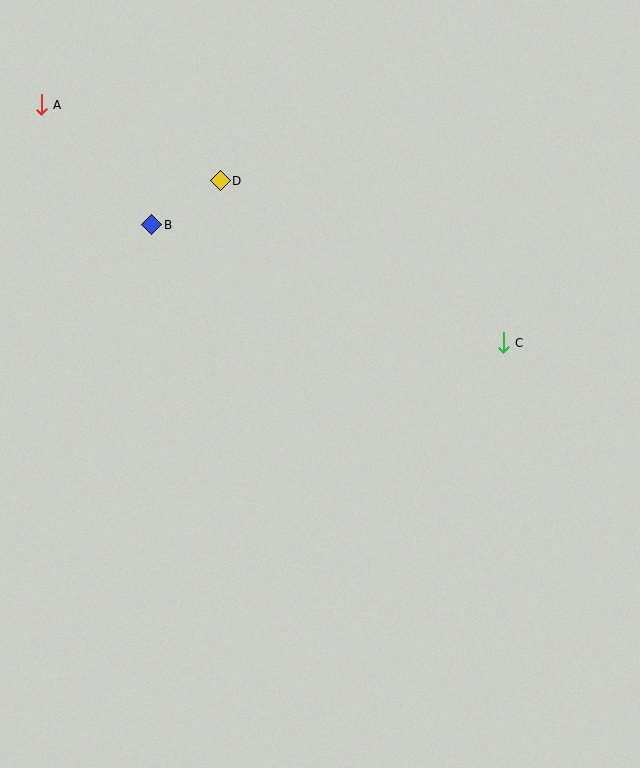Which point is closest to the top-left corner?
Point A is closest to the top-left corner.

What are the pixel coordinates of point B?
Point B is at (152, 225).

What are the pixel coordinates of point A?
Point A is at (41, 105).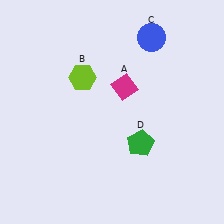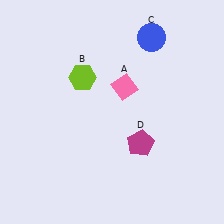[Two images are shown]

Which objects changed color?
A changed from magenta to pink. D changed from green to magenta.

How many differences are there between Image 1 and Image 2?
There are 2 differences between the two images.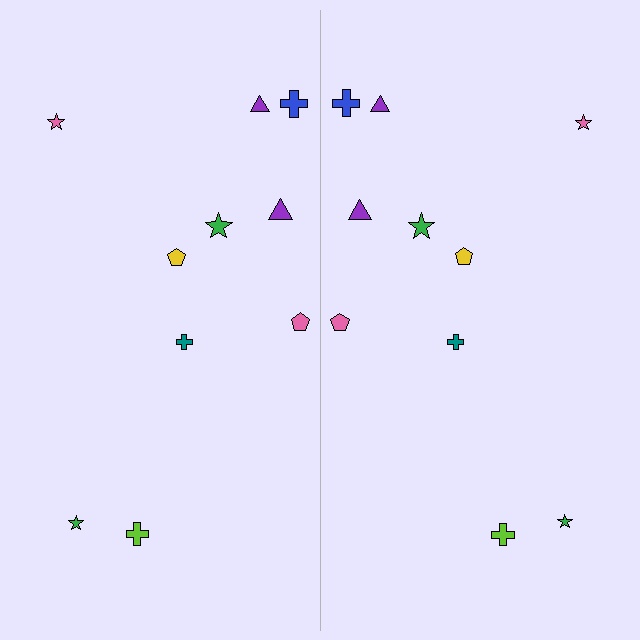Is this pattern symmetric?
Yes, this pattern has bilateral (reflection) symmetry.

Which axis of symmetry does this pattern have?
The pattern has a vertical axis of symmetry running through the center of the image.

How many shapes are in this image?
There are 20 shapes in this image.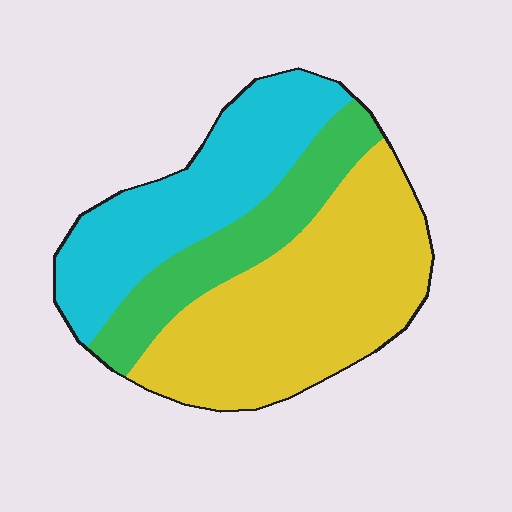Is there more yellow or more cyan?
Yellow.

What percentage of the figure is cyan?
Cyan takes up about one third (1/3) of the figure.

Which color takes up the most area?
Yellow, at roughly 45%.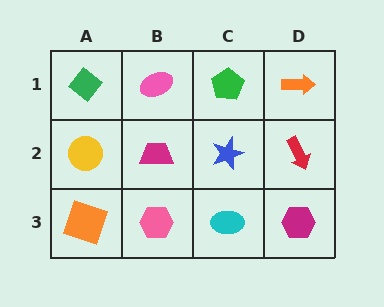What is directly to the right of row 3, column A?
A pink hexagon.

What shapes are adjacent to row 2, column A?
A green diamond (row 1, column A), an orange square (row 3, column A), a magenta trapezoid (row 2, column B).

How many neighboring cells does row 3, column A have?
2.